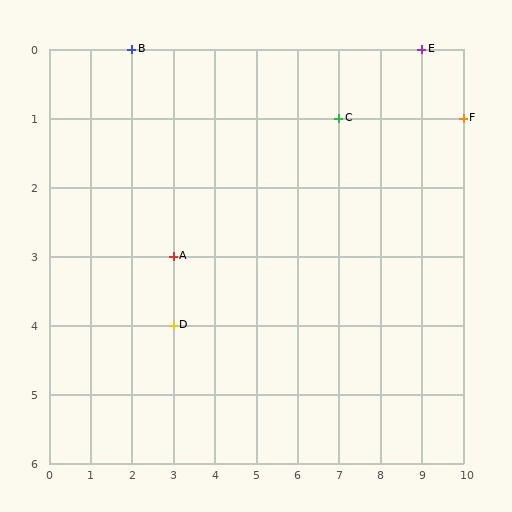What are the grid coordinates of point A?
Point A is at grid coordinates (3, 3).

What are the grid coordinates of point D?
Point D is at grid coordinates (3, 4).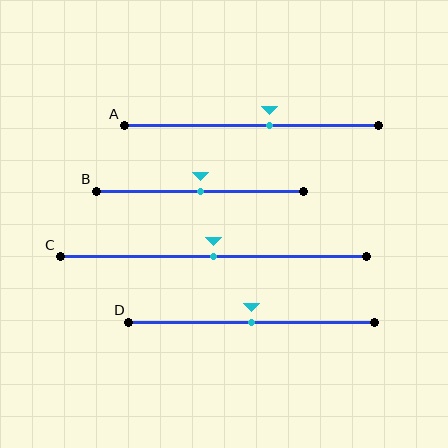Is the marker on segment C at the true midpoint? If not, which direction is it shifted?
Yes, the marker on segment C is at the true midpoint.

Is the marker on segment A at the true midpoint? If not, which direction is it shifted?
No, the marker on segment A is shifted to the right by about 7% of the segment length.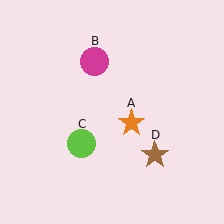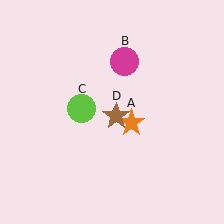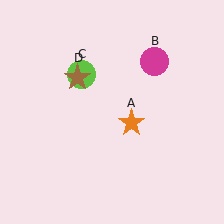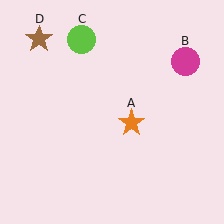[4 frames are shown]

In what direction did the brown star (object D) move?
The brown star (object D) moved up and to the left.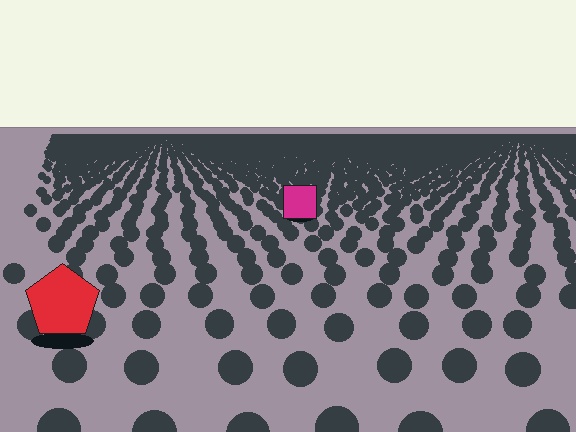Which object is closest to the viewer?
The red pentagon is closest. The texture marks near it are larger and more spread out.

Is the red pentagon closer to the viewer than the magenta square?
Yes. The red pentagon is closer — you can tell from the texture gradient: the ground texture is coarser near it.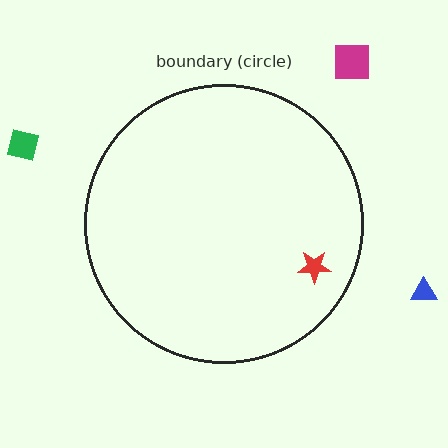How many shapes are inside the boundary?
1 inside, 3 outside.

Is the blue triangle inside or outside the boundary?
Outside.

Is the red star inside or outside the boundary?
Inside.